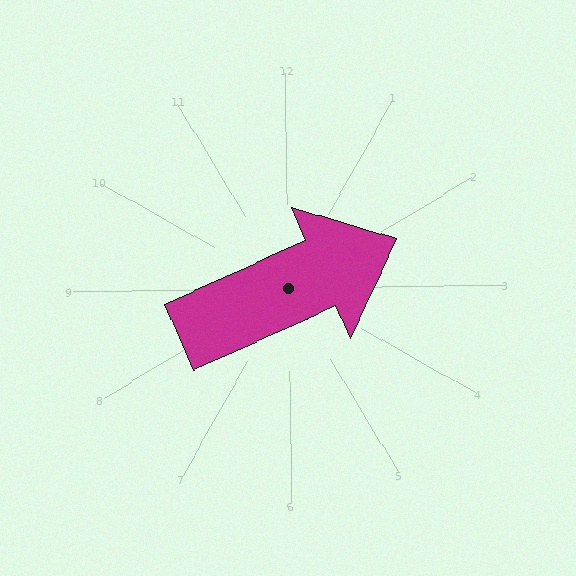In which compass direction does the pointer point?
Northeast.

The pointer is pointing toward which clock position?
Roughly 2 o'clock.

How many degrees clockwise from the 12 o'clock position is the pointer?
Approximately 67 degrees.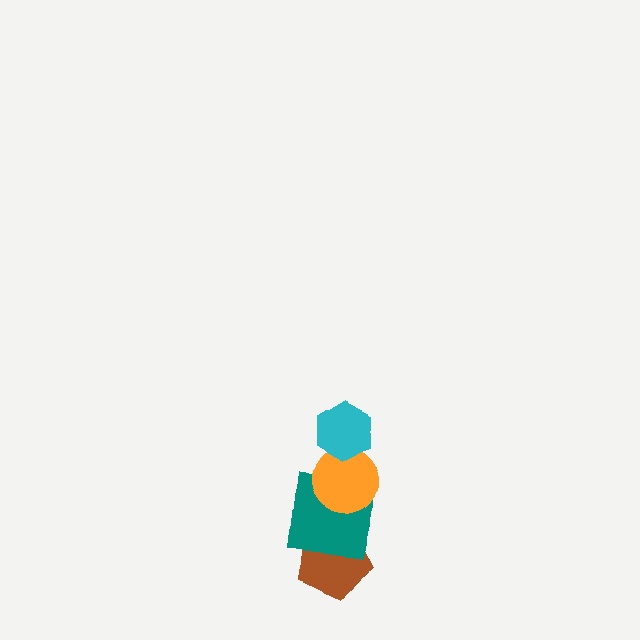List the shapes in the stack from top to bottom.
From top to bottom: the cyan hexagon, the orange circle, the teal square, the brown pentagon.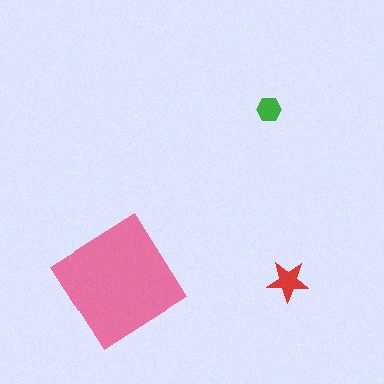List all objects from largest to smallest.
The pink diamond, the red star, the green hexagon.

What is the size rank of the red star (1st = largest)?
2nd.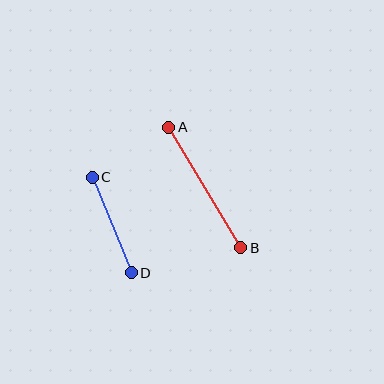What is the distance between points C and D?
The distance is approximately 103 pixels.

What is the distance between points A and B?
The distance is approximately 140 pixels.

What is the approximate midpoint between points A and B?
The midpoint is at approximately (205, 187) pixels.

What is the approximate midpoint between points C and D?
The midpoint is at approximately (112, 225) pixels.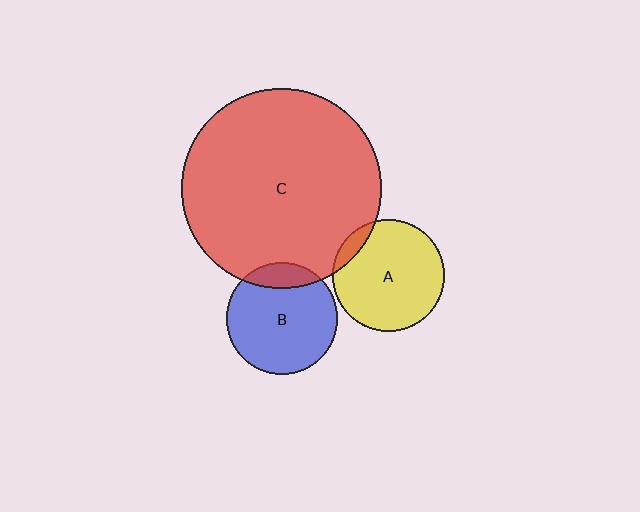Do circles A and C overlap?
Yes.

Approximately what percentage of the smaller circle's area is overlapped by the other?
Approximately 10%.